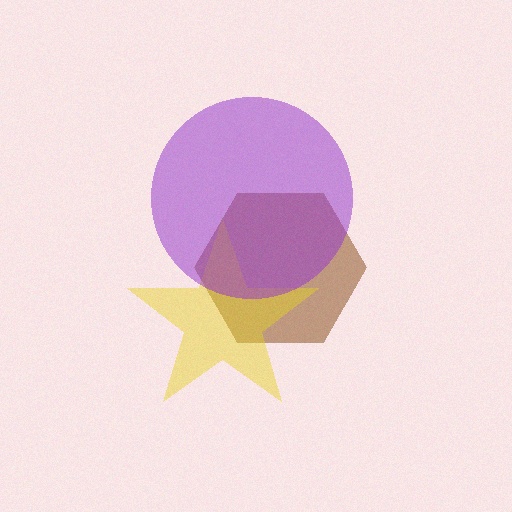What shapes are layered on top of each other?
The layered shapes are: a brown hexagon, a yellow star, a purple circle.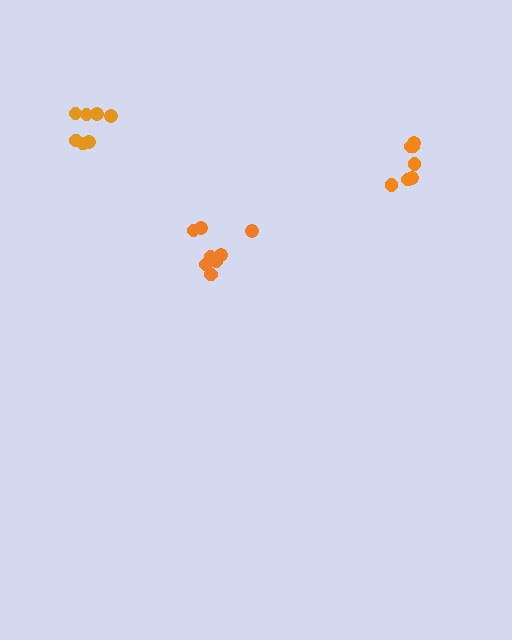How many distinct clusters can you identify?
There are 3 distinct clusters.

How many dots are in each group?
Group 1: 8 dots, Group 2: 7 dots, Group 3: 7 dots (22 total).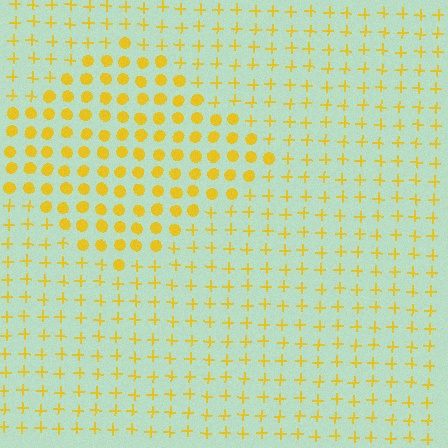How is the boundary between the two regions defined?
The boundary is defined by a change in element shape: circles inside vs. plus signs outside. All elements share the same color and spacing.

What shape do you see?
I see a diamond.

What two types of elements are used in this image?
The image uses circles inside the diamond region and plus signs outside it.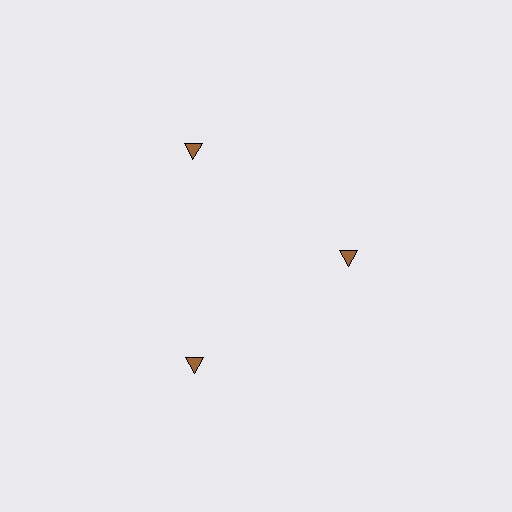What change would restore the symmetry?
The symmetry would be restored by moving it outward, back onto the ring so that all 3 triangles sit at equal angles and equal distance from the center.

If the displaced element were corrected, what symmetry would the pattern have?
It would have 3-fold rotational symmetry — the pattern would map onto itself every 120 degrees.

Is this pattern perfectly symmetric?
No. The 3 brown triangles are arranged in a ring, but one element near the 3 o'clock position is pulled inward toward the center, breaking the 3-fold rotational symmetry.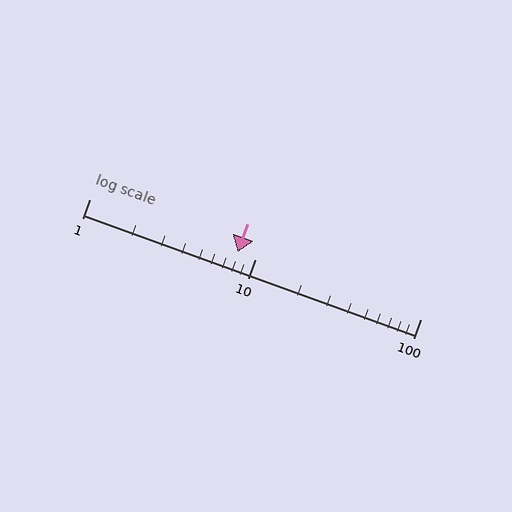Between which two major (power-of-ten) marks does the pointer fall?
The pointer is between 1 and 10.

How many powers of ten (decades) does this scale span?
The scale spans 2 decades, from 1 to 100.